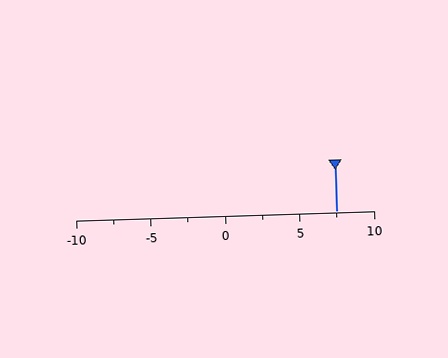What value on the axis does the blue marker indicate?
The marker indicates approximately 7.5.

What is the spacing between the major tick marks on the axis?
The major ticks are spaced 5 apart.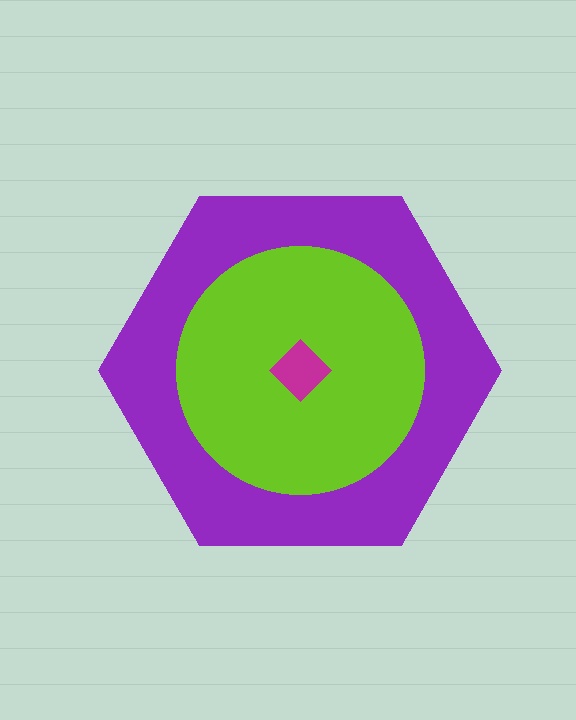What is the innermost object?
The magenta diamond.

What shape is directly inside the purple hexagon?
The lime circle.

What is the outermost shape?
The purple hexagon.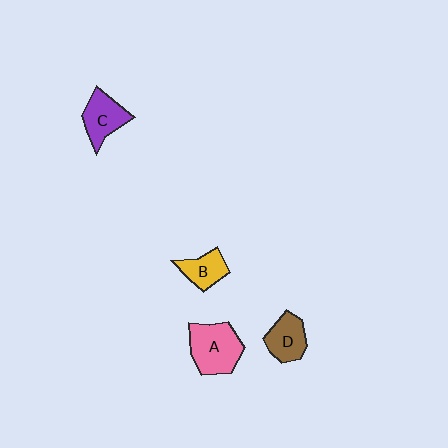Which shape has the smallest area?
Shape B (yellow).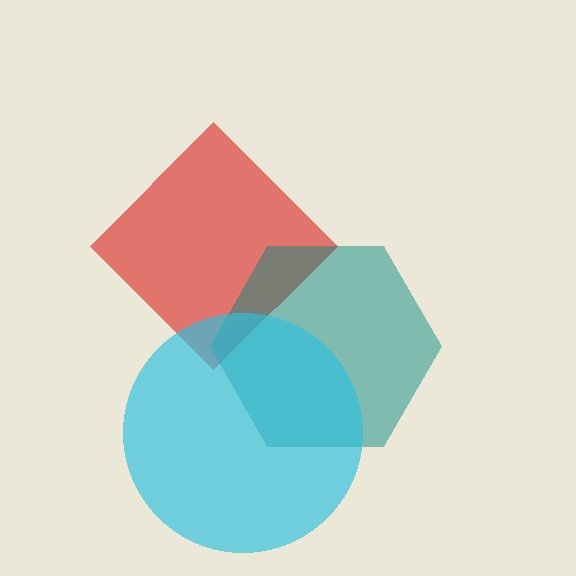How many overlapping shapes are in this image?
There are 3 overlapping shapes in the image.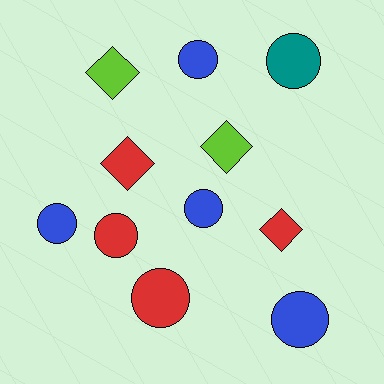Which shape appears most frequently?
Circle, with 7 objects.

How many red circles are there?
There are 2 red circles.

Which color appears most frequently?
Red, with 4 objects.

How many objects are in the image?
There are 11 objects.